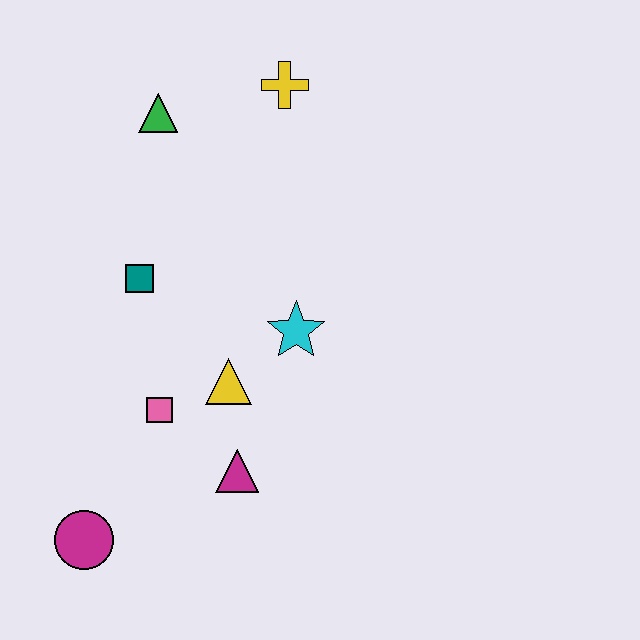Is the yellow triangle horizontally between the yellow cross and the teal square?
Yes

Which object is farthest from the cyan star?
The magenta circle is farthest from the cyan star.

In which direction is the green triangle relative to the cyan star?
The green triangle is above the cyan star.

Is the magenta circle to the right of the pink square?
No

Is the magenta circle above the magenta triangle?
No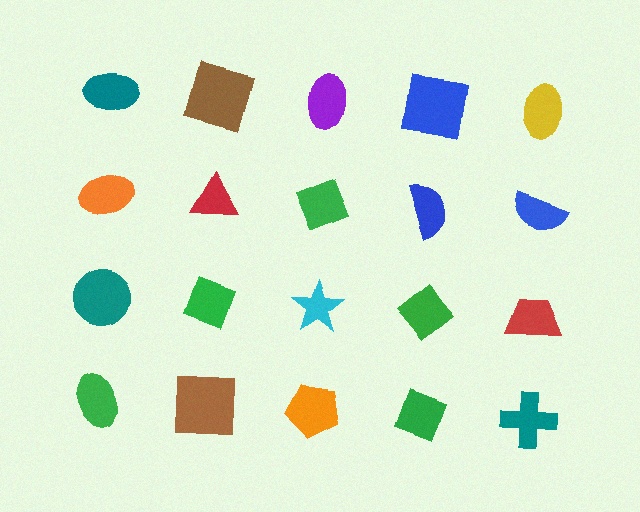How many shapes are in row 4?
5 shapes.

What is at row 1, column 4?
A blue square.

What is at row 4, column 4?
A green diamond.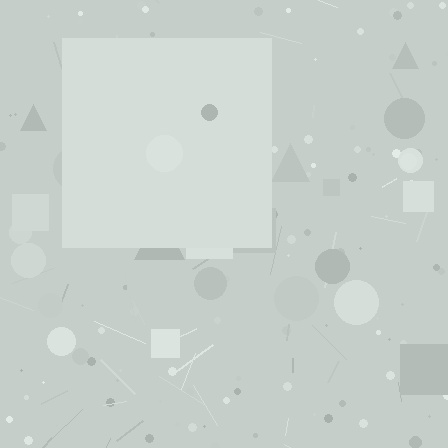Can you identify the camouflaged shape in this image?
The camouflaged shape is a square.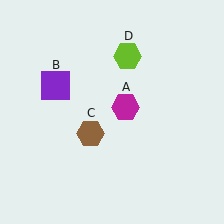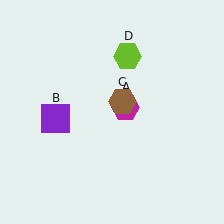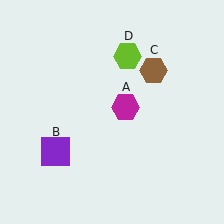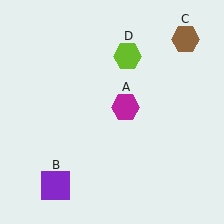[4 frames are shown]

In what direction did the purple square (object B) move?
The purple square (object B) moved down.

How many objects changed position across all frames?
2 objects changed position: purple square (object B), brown hexagon (object C).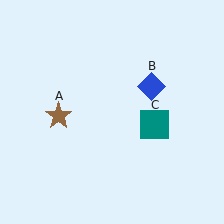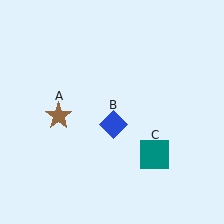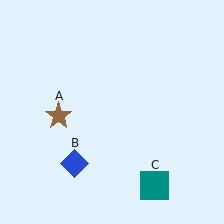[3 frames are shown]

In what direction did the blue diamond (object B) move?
The blue diamond (object B) moved down and to the left.